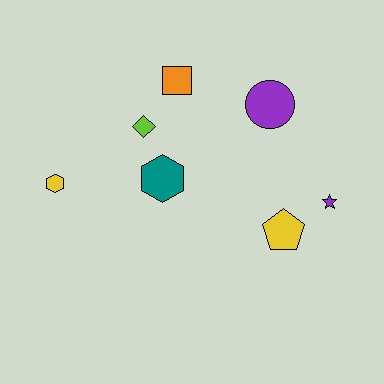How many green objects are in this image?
There are no green objects.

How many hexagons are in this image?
There are 2 hexagons.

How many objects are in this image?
There are 7 objects.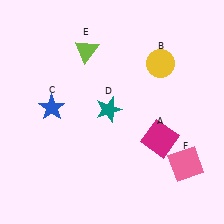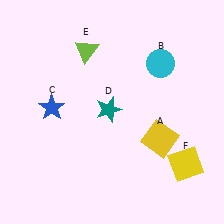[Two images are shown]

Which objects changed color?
A changed from magenta to yellow. B changed from yellow to cyan. F changed from pink to yellow.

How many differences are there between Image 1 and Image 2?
There are 3 differences between the two images.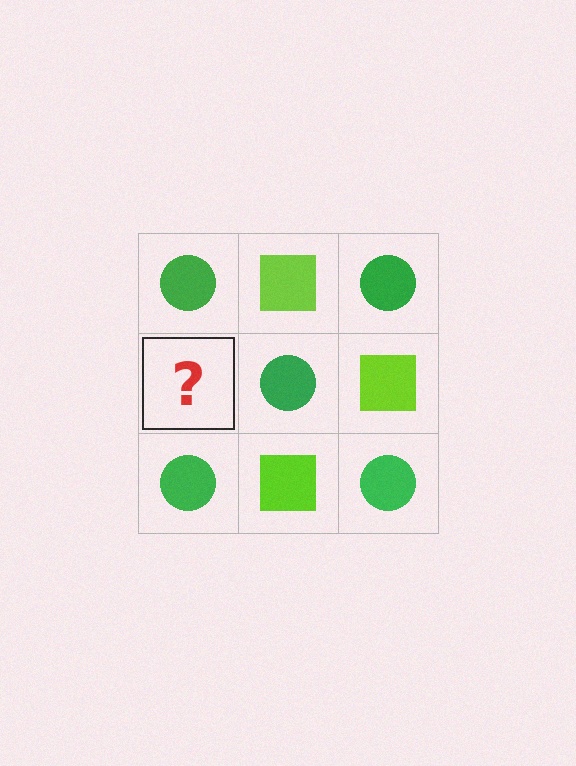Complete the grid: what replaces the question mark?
The question mark should be replaced with a lime square.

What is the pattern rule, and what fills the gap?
The rule is that it alternates green circle and lime square in a checkerboard pattern. The gap should be filled with a lime square.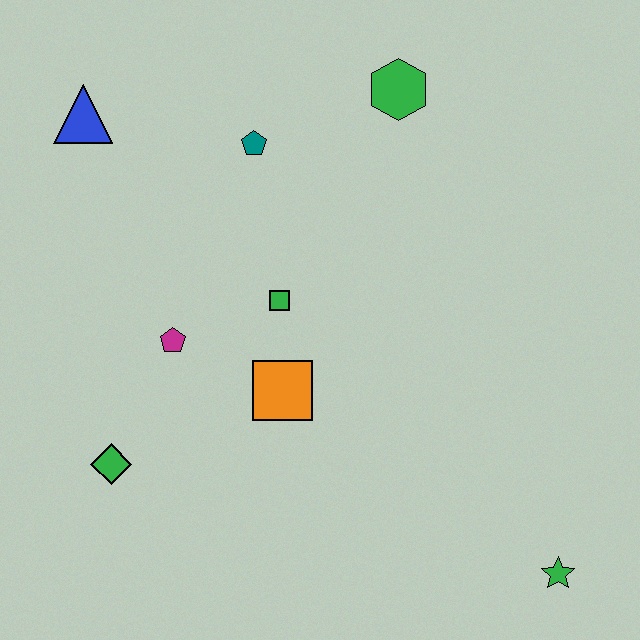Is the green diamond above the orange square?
No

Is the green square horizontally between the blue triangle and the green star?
Yes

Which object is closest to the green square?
The orange square is closest to the green square.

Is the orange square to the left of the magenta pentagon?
No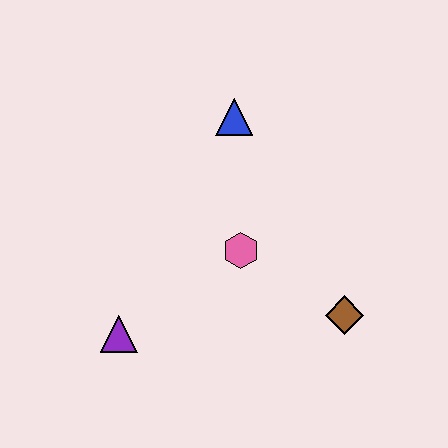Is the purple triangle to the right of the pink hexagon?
No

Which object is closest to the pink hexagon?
The brown diamond is closest to the pink hexagon.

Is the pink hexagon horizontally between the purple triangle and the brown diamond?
Yes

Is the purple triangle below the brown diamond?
Yes